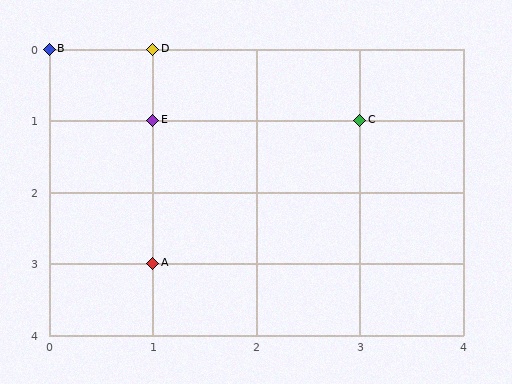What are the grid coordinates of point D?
Point D is at grid coordinates (1, 0).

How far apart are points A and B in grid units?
Points A and B are 1 column and 3 rows apart (about 3.2 grid units diagonally).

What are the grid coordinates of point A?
Point A is at grid coordinates (1, 3).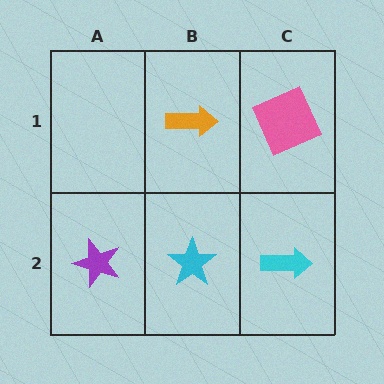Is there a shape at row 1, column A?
No, that cell is empty.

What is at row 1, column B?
An orange arrow.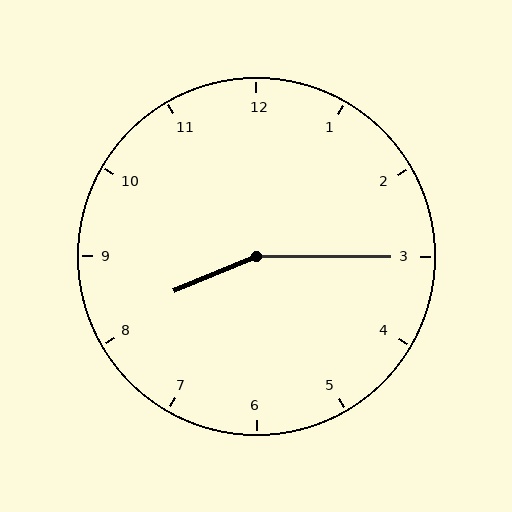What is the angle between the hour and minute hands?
Approximately 158 degrees.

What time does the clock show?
8:15.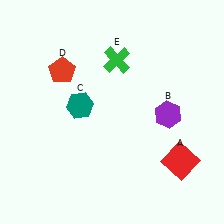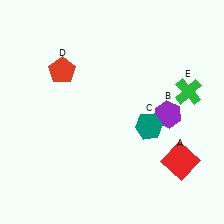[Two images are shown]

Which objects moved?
The objects that moved are: the teal hexagon (C), the green cross (E).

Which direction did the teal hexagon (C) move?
The teal hexagon (C) moved right.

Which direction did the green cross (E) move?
The green cross (E) moved right.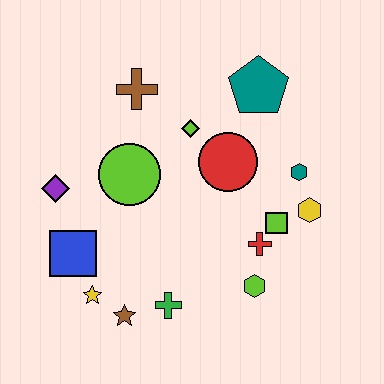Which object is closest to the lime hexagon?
The red cross is closest to the lime hexagon.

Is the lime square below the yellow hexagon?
Yes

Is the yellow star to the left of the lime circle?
Yes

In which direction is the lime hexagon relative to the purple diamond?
The lime hexagon is to the right of the purple diamond.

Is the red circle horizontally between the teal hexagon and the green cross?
Yes